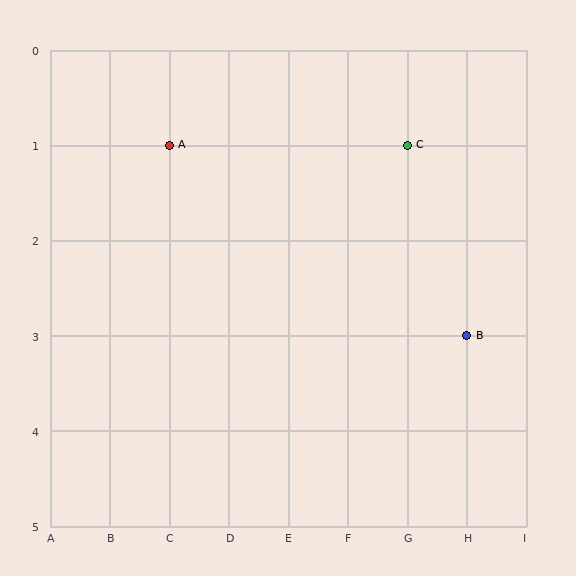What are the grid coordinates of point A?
Point A is at grid coordinates (C, 1).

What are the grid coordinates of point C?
Point C is at grid coordinates (G, 1).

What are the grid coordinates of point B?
Point B is at grid coordinates (H, 3).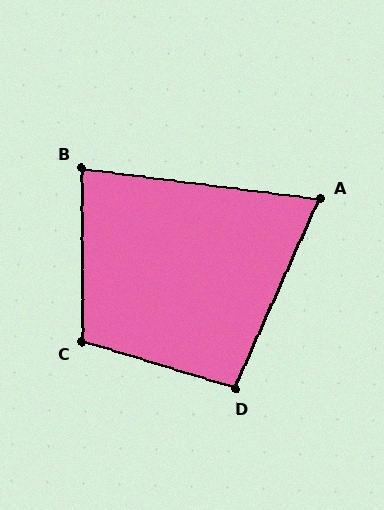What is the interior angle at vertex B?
Approximately 83 degrees (acute).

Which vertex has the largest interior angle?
C, at approximately 107 degrees.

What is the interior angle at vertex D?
Approximately 97 degrees (obtuse).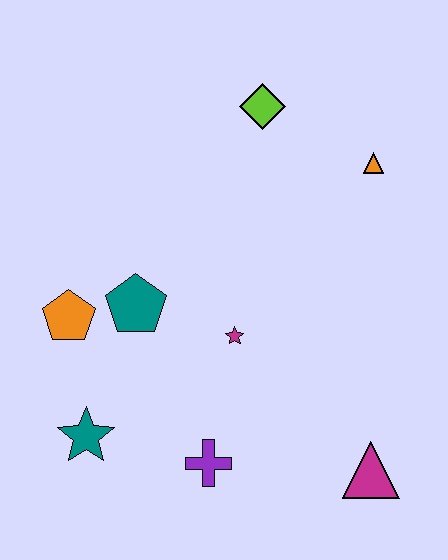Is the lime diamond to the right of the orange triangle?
No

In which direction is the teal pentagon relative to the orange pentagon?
The teal pentagon is to the right of the orange pentagon.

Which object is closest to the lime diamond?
The orange triangle is closest to the lime diamond.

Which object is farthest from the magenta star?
The lime diamond is farthest from the magenta star.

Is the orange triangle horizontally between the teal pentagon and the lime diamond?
No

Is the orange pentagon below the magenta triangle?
No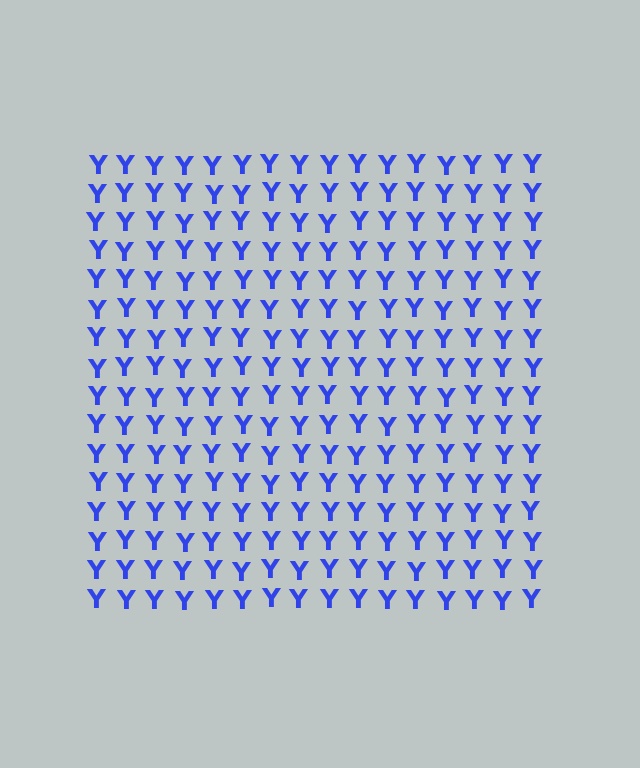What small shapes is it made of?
It is made of small letter Y's.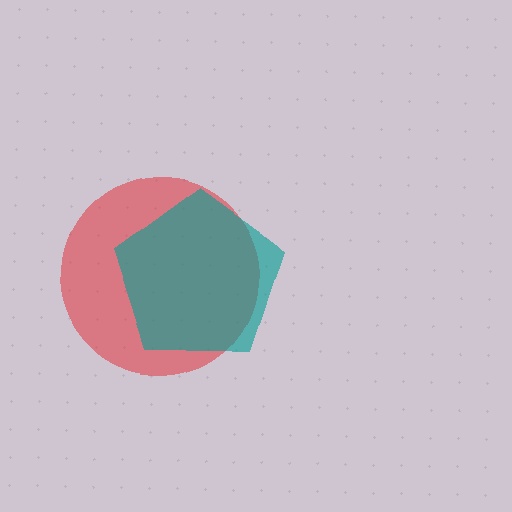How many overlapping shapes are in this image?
There are 2 overlapping shapes in the image.